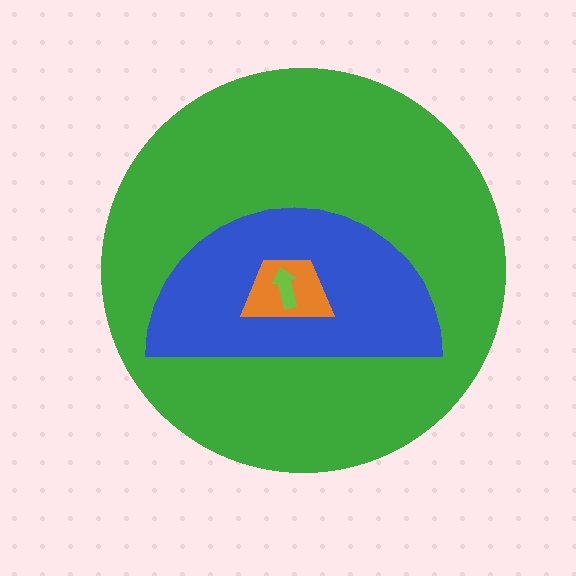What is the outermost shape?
The green circle.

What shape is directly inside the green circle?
The blue semicircle.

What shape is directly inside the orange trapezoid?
The lime arrow.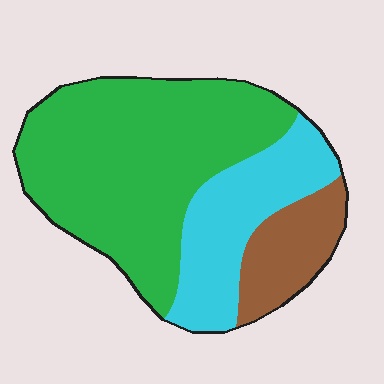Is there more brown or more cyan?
Cyan.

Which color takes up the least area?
Brown, at roughly 15%.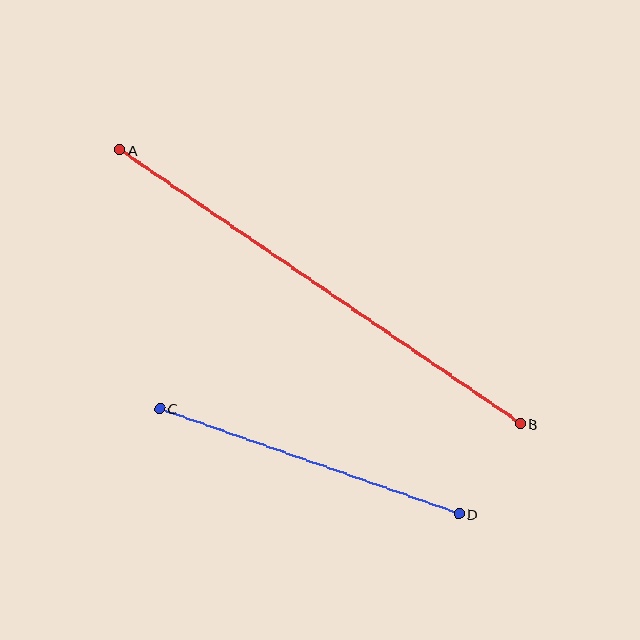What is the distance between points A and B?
The distance is approximately 486 pixels.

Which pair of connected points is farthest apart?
Points A and B are farthest apart.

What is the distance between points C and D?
The distance is approximately 317 pixels.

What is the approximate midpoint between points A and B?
The midpoint is at approximately (320, 287) pixels.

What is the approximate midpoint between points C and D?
The midpoint is at approximately (309, 461) pixels.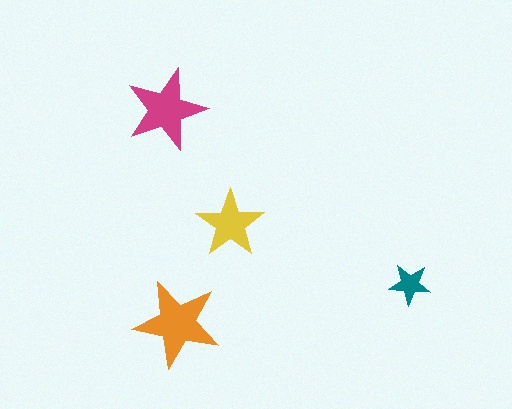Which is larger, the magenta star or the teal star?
The magenta one.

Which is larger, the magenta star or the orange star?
The orange one.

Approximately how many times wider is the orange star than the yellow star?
About 1.5 times wider.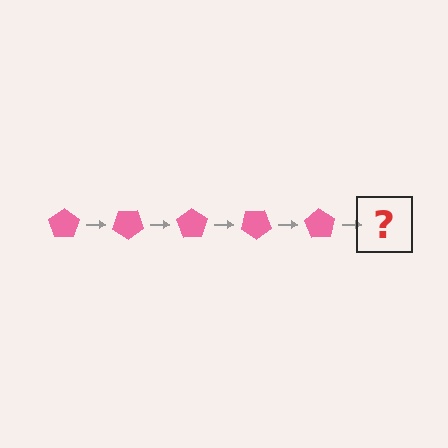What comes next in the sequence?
The next element should be a pink pentagon rotated 175 degrees.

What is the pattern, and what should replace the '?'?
The pattern is that the pentagon rotates 35 degrees each step. The '?' should be a pink pentagon rotated 175 degrees.